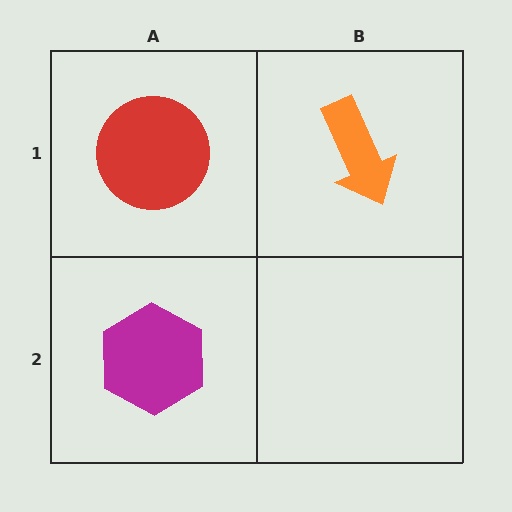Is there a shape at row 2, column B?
No, that cell is empty.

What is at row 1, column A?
A red circle.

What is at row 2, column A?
A magenta hexagon.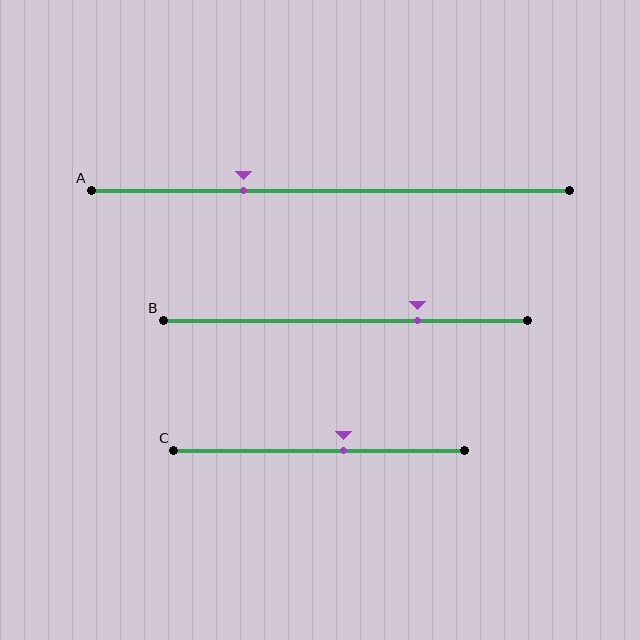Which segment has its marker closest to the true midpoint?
Segment C has its marker closest to the true midpoint.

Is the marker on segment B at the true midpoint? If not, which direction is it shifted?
No, the marker on segment B is shifted to the right by about 20% of the segment length.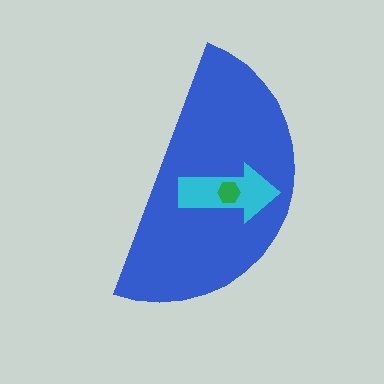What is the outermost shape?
The blue semicircle.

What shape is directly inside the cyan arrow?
The green hexagon.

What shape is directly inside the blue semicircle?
The cyan arrow.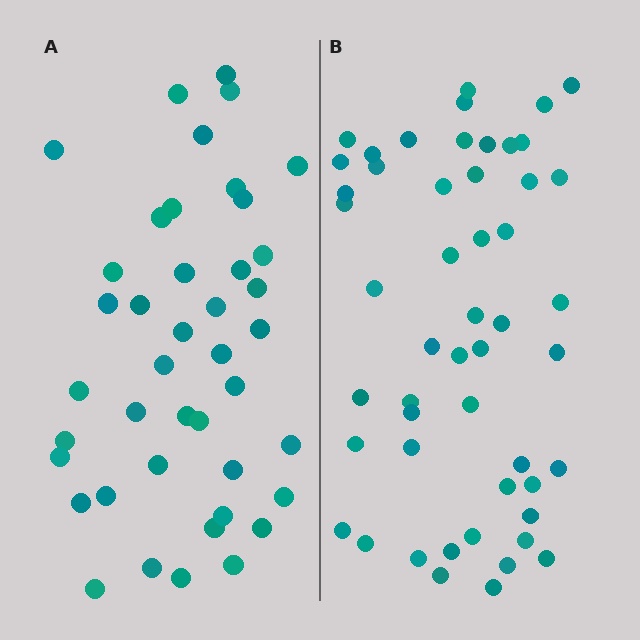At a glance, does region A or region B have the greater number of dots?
Region B (the right region) has more dots.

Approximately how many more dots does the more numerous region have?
Region B has roughly 8 or so more dots than region A.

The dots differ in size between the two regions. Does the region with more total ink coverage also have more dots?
No. Region A has more total ink coverage because its dots are larger, but region B actually contains more individual dots. Total area can be misleading — the number of items is what matters here.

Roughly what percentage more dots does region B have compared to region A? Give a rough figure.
About 20% more.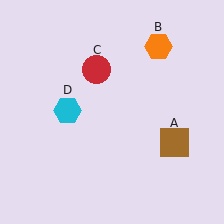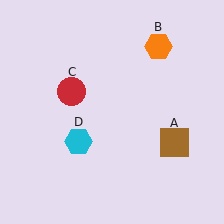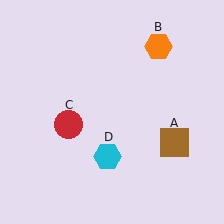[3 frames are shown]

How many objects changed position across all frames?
2 objects changed position: red circle (object C), cyan hexagon (object D).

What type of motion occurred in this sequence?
The red circle (object C), cyan hexagon (object D) rotated counterclockwise around the center of the scene.